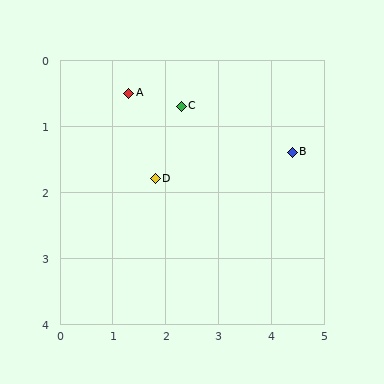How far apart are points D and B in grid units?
Points D and B are about 2.6 grid units apart.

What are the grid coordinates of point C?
Point C is at approximately (2.3, 0.7).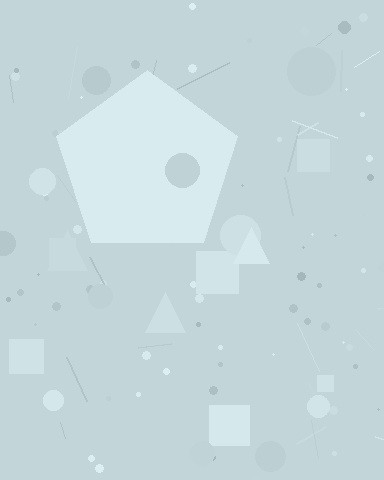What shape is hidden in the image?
A pentagon is hidden in the image.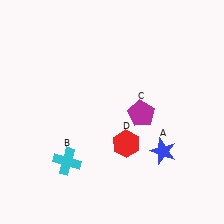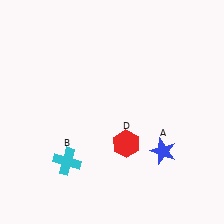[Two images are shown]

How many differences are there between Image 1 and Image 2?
There is 1 difference between the two images.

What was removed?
The magenta pentagon (C) was removed in Image 2.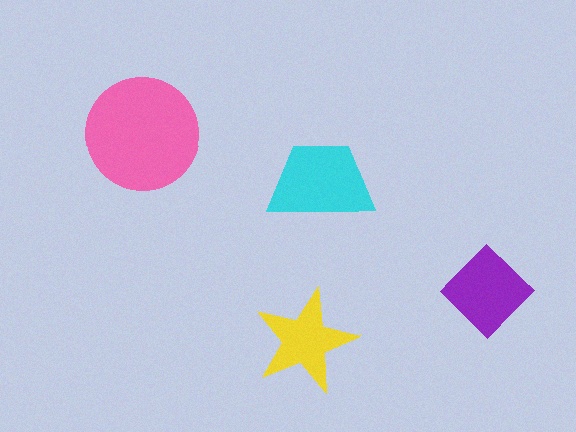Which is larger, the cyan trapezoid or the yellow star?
The cyan trapezoid.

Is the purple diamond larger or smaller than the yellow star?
Larger.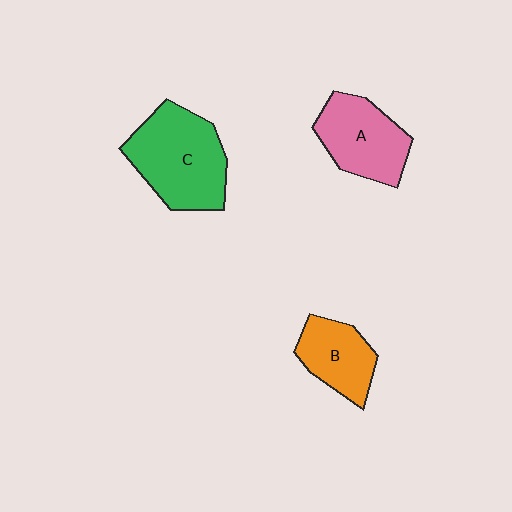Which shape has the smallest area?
Shape B (orange).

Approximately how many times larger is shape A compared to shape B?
Approximately 1.3 times.